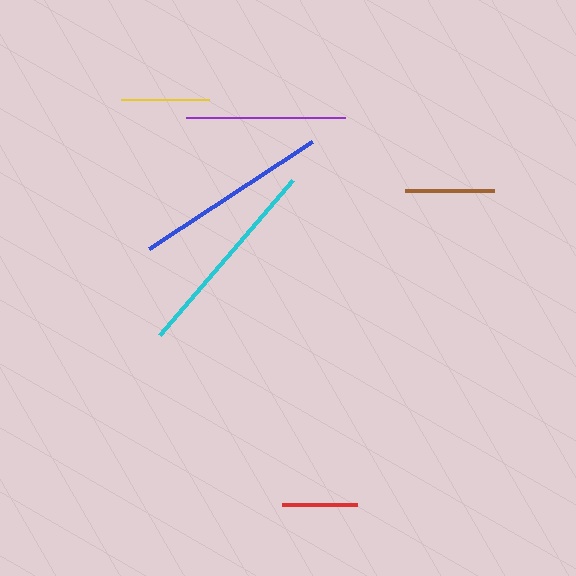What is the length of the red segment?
The red segment is approximately 75 pixels long.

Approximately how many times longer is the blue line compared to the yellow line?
The blue line is approximately 2.2 times the length of the yellow line.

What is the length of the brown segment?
The brown segment is approximately 89 pixels long.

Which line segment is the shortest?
The red line is the shortest at approximately 75 pixels.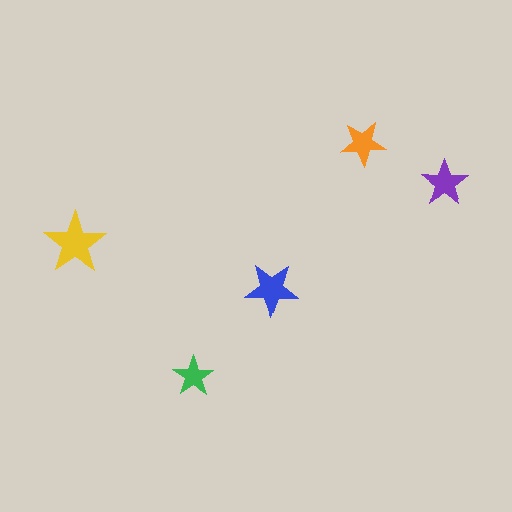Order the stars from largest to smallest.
the yellow one, the blue one, the purple one, the orange one, the green one.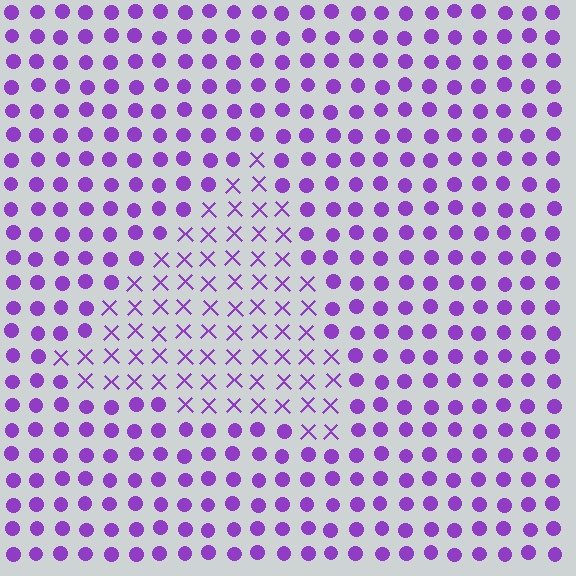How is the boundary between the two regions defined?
The boundary is defined by a change in element shape: X marks inside vs. circles outside. All elements share the same color and spacing.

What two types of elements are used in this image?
The image uses X marks inside the triangle region and circles outside it.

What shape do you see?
I see a triangle.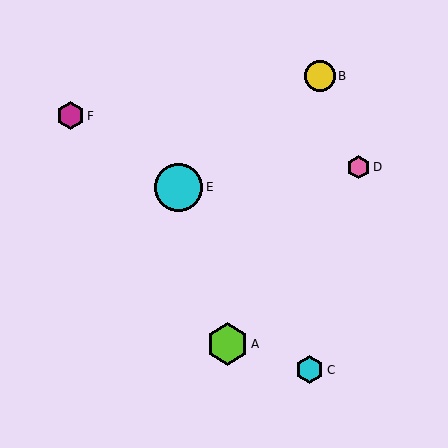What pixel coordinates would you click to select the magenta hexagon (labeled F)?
Click at (71, 116) to select the magenta hexagon F.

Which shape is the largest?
The cyan circle (labeled E) is the largest.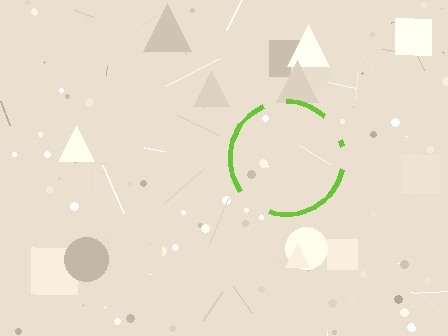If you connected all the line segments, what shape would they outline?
They would outline a circle.